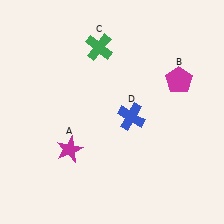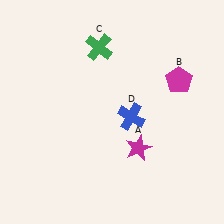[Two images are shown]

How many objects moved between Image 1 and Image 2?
1 object moved between the two images.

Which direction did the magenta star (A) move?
The magenta star (A) moved right.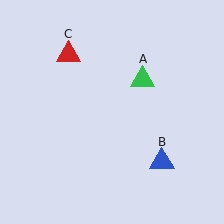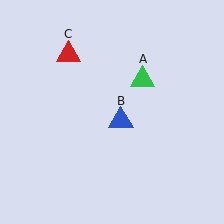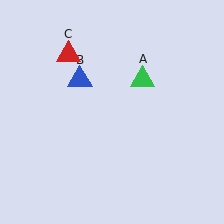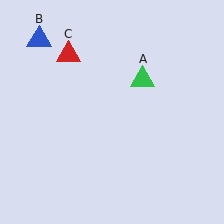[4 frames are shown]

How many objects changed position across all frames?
1 object changed position: blue triangle (object B).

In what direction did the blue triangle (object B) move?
The blue triangle (object B) moved up and to the left.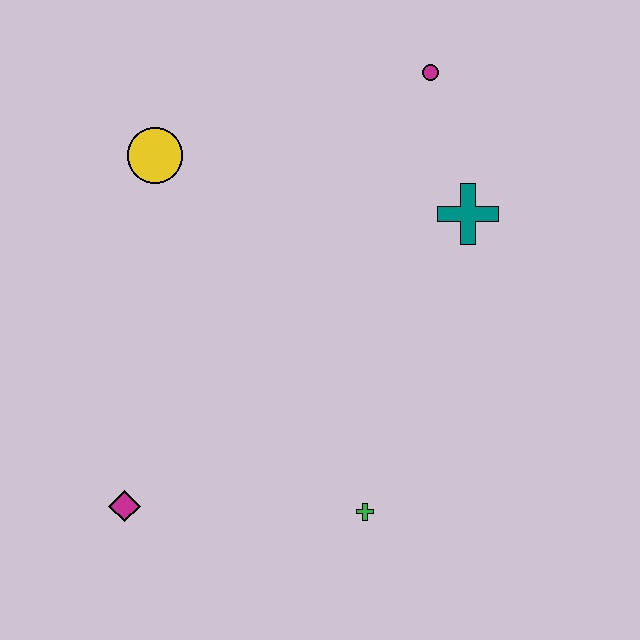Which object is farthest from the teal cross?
The magenta diamond is farthest from the teal cross.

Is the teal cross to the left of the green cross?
No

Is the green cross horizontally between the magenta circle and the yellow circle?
Yes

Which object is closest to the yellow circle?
The magenta circle is closest to the yellow circle.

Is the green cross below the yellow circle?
Yes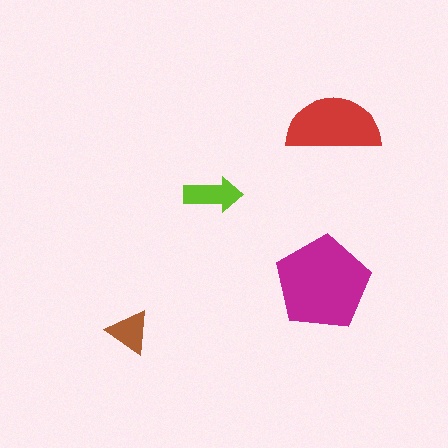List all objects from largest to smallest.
The magenta pentagon, the red semicircle, the lime arrow, the brown triangle.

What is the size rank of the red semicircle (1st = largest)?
2nd.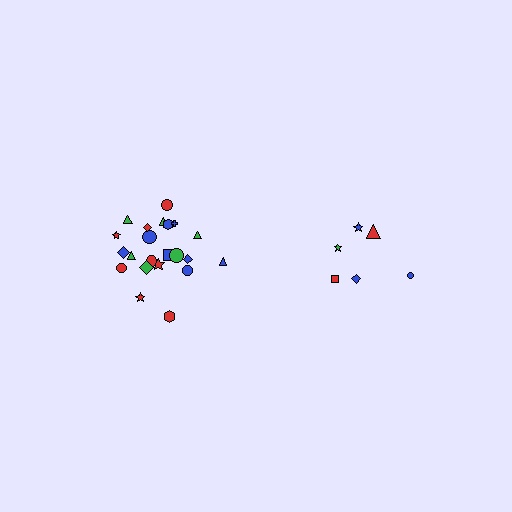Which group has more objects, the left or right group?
The left group.